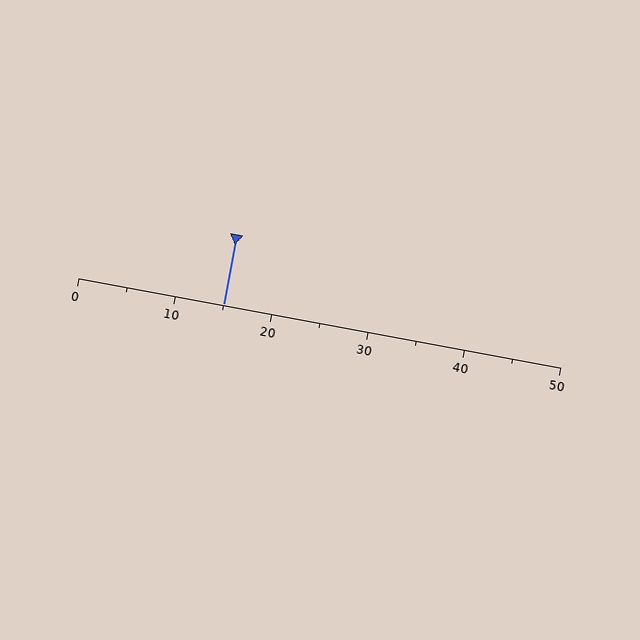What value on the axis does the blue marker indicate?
The marker indicates approximately 15.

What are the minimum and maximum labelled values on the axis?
The axis runs from 0 to 50.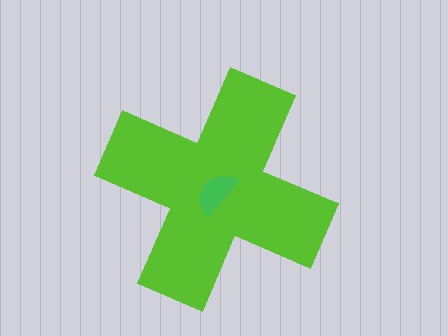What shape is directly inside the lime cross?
The green semicircle.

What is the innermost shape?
The green semicircle.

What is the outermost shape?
The lime cross.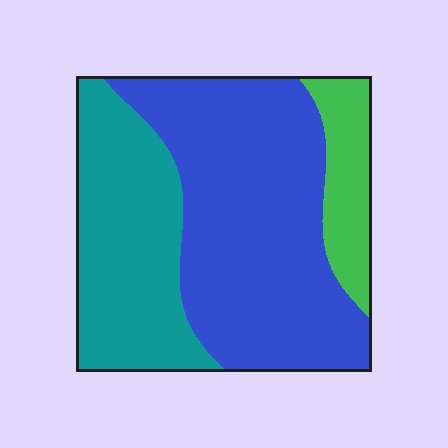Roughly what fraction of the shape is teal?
Teal covers 33% of the shape.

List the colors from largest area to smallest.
From largest to smallest: blue, teal, green.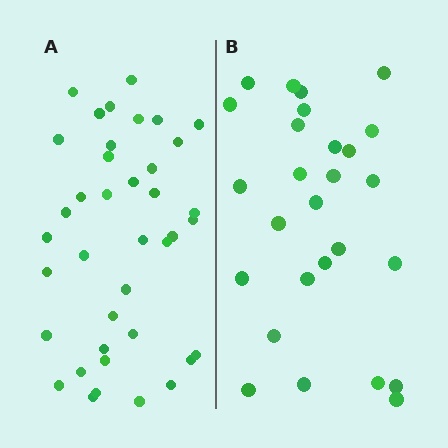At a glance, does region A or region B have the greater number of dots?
Region A (the left region) has more dots.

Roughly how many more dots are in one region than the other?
Region A has roughly 12 or so more dots than region B.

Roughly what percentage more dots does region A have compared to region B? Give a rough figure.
About 45% more.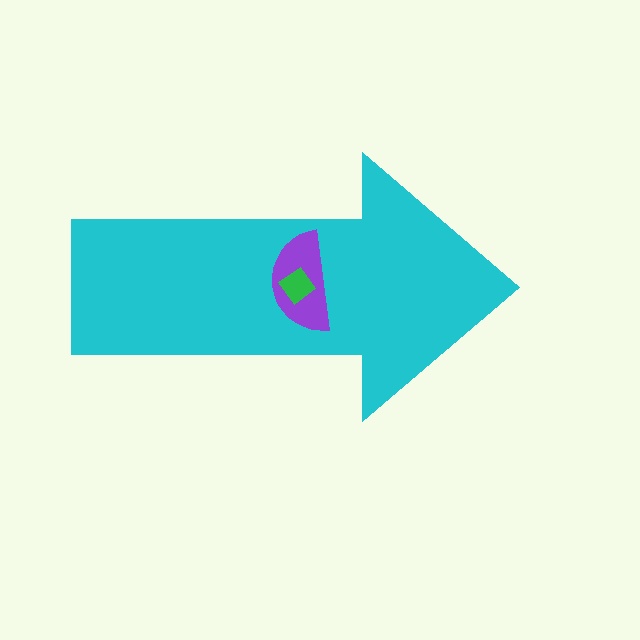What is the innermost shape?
The green diamond.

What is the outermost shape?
The cyan arrow.